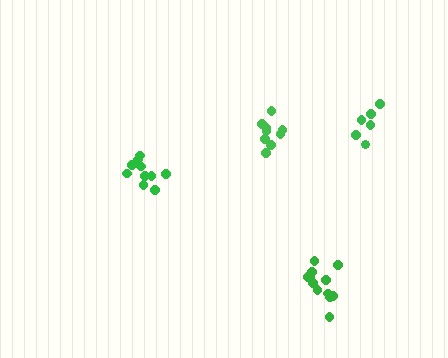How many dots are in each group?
Group 1: 9 dots, Group 2: 12 dots, Group 3: 10 dots, Group 4: 6 dots (37 total).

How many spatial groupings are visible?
There are 4 spatial groupings.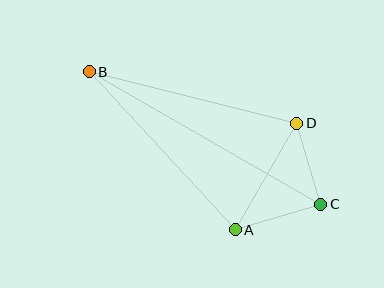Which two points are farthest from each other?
Points B and C are farthest from each other.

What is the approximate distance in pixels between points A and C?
The distance between A and C is approximately 89 pixels.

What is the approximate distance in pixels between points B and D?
The distance between B and D is approximately 214 pixels.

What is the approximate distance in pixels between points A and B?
The distance between A and B is approximately 215 pixels.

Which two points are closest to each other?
Points C and D are closest to each other.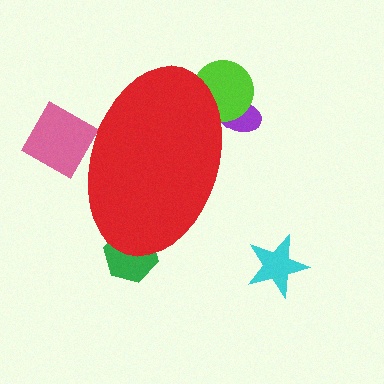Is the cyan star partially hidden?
No, the cyan star is fully visible.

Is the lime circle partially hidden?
Yes, the lime circle is partially hidden behind the red ellipse.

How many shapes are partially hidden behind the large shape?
4 shapes are partially hidden.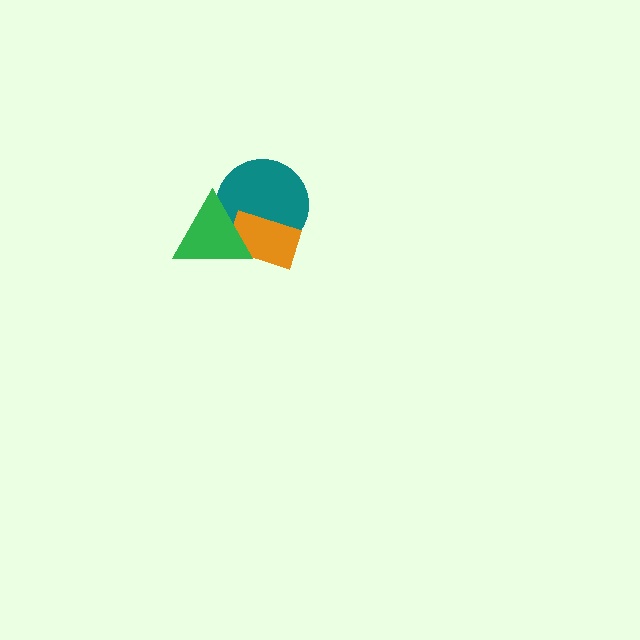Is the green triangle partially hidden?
No, no other shape covers it.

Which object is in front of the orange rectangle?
The green triangle is in front of the orange rectangle.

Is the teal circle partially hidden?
Yes, it is partially covered by another shape.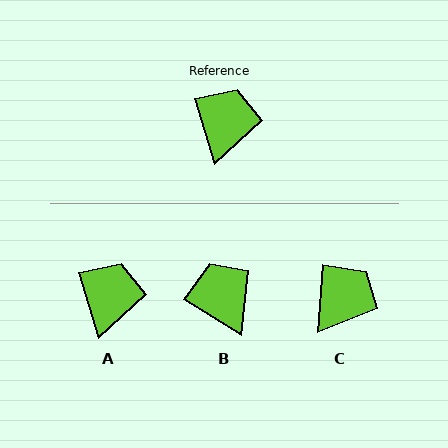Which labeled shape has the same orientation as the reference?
A.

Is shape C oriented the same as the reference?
No, it is off by about 21 degrees.